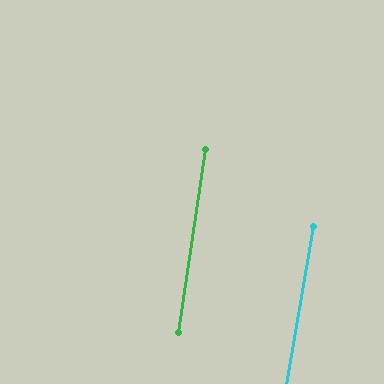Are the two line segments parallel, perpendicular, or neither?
Parallel — their directions differ by only 1.3°.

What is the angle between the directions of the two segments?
Approximately 1 degree.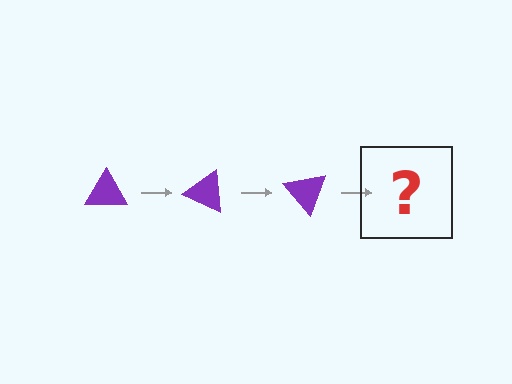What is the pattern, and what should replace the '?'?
The pattern is that the triangle rotates 25 degrees each step. The '?' should be a purple triangle rotated 75 degrees.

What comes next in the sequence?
The next element should be a purple triangle rotated 75 degrees.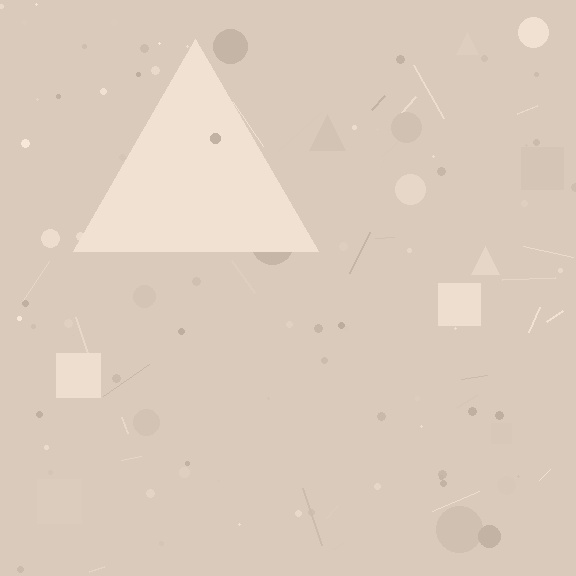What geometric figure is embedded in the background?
A triangle is embedded in the background.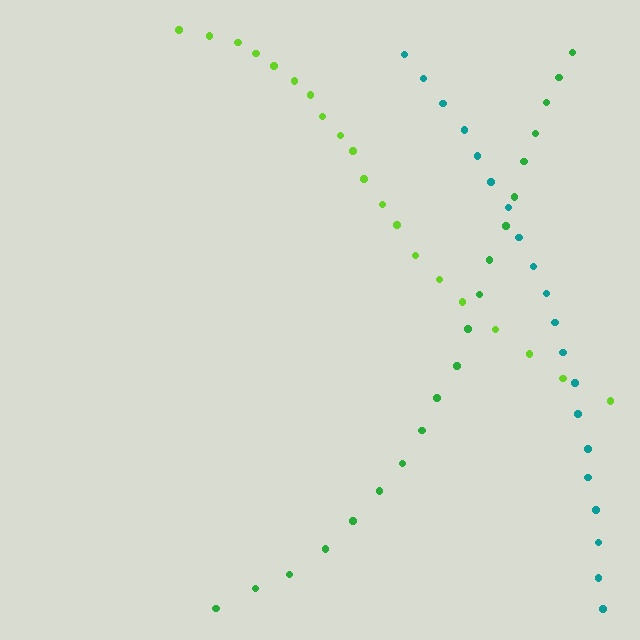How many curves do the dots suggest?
There are 3 distinct paths.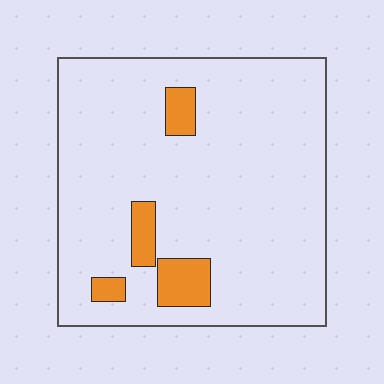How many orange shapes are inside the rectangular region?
4.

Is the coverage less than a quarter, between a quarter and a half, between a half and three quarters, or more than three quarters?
Less than a quarter.